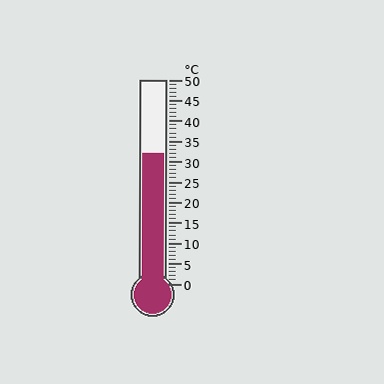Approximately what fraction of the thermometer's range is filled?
The thermometer is filled to approximately 65% of its range.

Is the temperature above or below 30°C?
The temperature is above 30°C.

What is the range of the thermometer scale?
The thermometer scale ranges from 0°C to 50°C.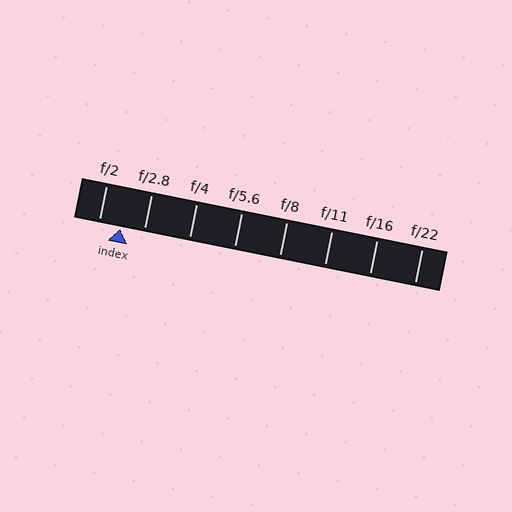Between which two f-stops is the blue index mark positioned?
The index mark is between f/2 and f/2.8.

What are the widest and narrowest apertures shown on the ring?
The widest aperture shown is f/2 and the narrowest is f/22.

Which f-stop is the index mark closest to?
The index mark is closest to f/2.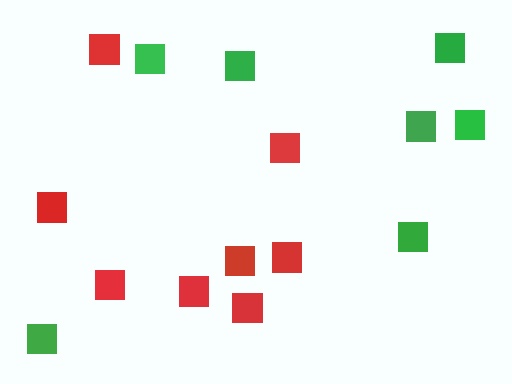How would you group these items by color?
There are 2 groups: one group of red squares (8) and one group of green squares (7).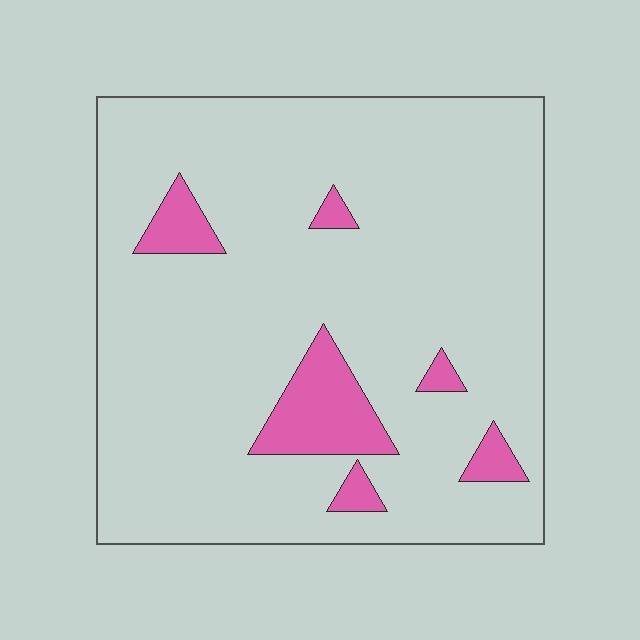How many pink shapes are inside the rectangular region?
6.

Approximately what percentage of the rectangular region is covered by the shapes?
Approximately 10%.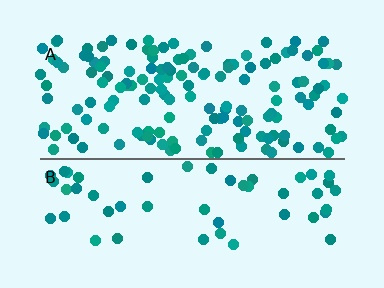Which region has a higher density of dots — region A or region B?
A (the top).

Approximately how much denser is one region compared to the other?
Approximately 2.7× — region A over region B.